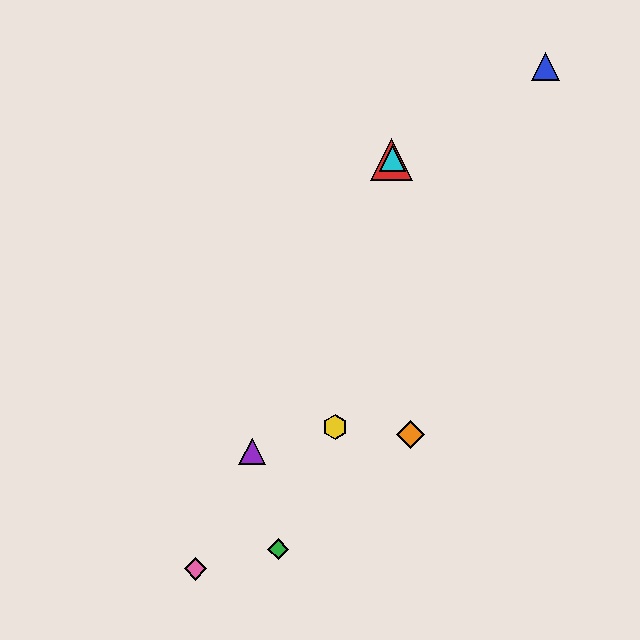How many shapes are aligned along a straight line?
4 shapes (the red triangle, the purple triangle, the cyan triangle, the pink diamond) are aligned along a straight line.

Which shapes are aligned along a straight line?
The red triangle, the purple triangle, the cyan triangle, the pink diamond are aligned along a straight line.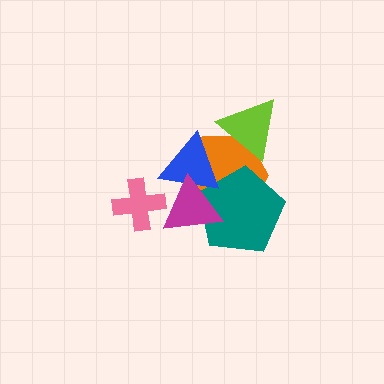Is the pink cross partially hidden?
Yes, it is partially covered by another shape.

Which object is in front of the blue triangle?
The magenta triangle is in front of the blue triangle.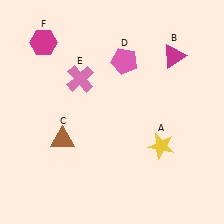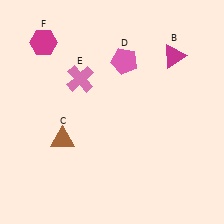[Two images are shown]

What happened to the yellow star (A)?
The yellow star (A) was removed in Image 2. It was in the bottom-right area of Image 1.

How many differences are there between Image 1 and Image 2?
There is 1 difference between the two images.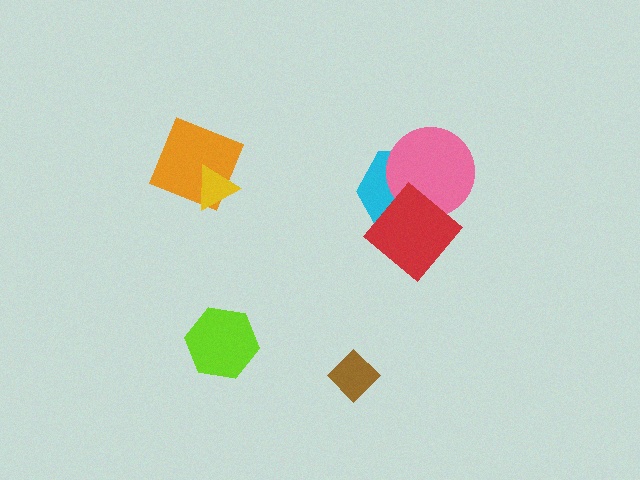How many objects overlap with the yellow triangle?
1 object overlaps with the yellow triangle.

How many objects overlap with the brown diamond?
0 objects overlap with the brown diamond.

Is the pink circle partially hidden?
Yes, it is partially covered by another shape.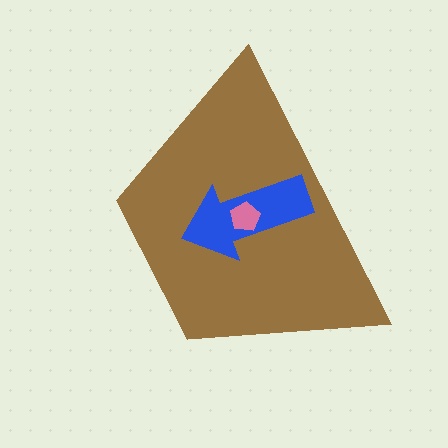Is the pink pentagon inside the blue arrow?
Yes.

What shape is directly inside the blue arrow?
The pink pentagon.